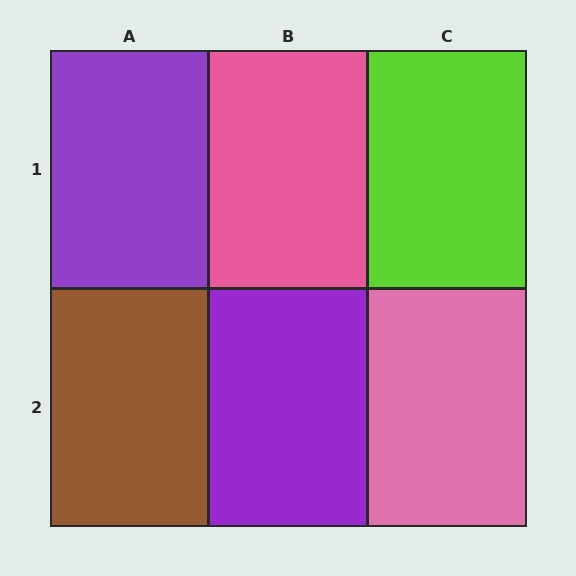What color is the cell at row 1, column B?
Pink.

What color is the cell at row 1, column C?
Lime.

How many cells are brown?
1 cell is brown.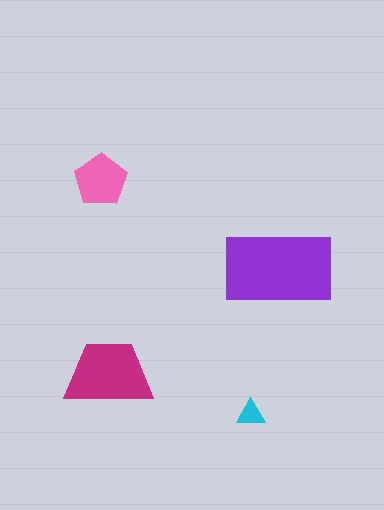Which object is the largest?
The purple rectangle.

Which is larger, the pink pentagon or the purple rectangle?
The purple rectangle.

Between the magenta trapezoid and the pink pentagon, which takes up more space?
The magenta trapezoid.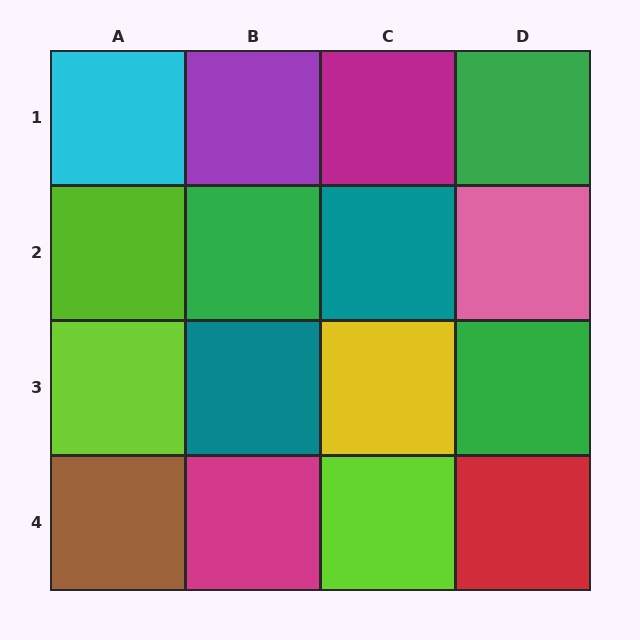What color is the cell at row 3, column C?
Yellow.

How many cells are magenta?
2 cells are magenta.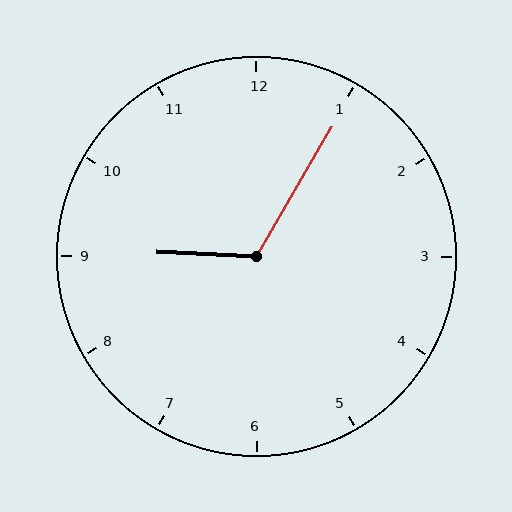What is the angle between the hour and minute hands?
Approximately 118 degrees.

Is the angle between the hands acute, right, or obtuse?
It is obtuse.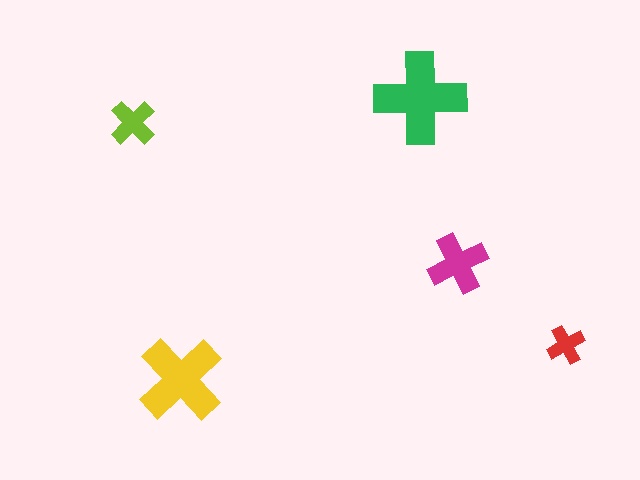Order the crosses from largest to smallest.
the green one, the yellow one, the magenta one, the lime one, the red one.